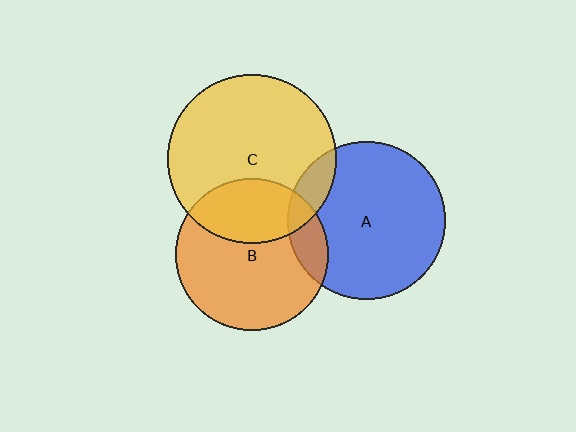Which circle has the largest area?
Circle C (yellow).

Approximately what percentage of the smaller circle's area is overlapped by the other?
Approximately 10%.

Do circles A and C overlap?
Yes.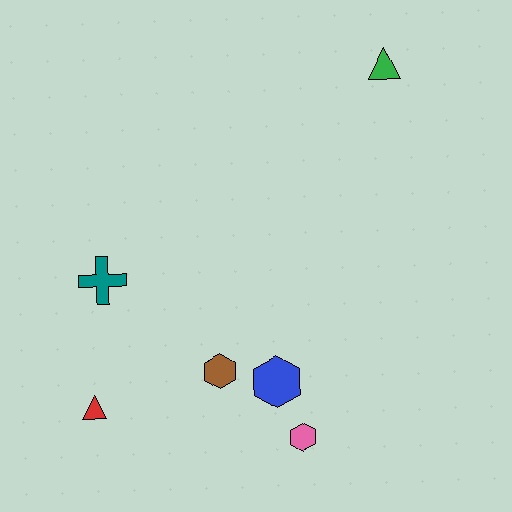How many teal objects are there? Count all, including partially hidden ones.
There is 1 teal object.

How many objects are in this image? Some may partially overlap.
There are 6 objects.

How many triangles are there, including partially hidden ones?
There are 2 triangles.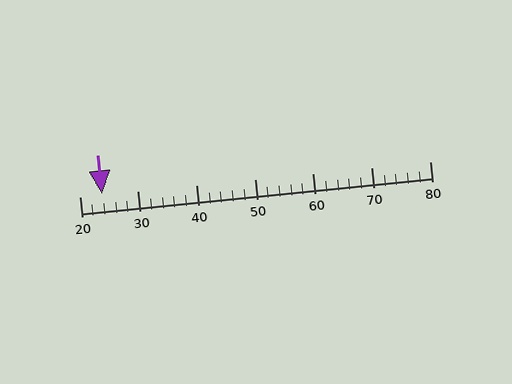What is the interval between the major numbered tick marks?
The major tick marks are spaced 10 units apart.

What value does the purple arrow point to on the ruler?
The purple arrow points to approximately 24.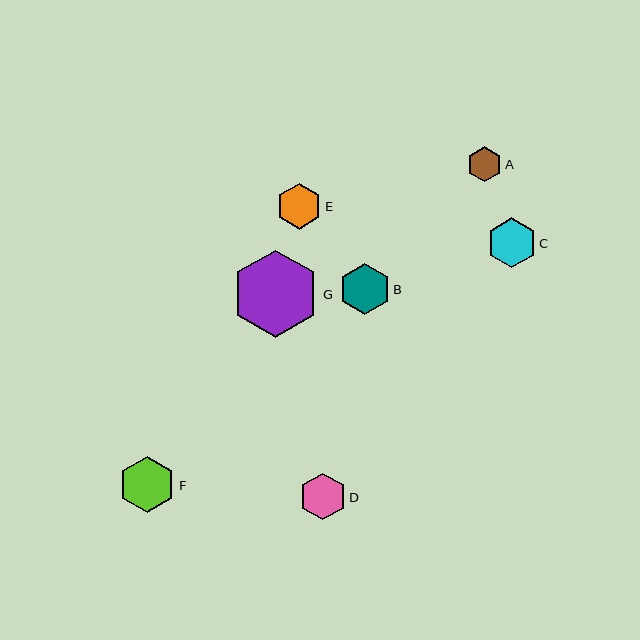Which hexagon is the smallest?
Hexagon A is the smallest with a size of approximately 35 pixels.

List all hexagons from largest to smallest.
From largest to smallest: G, F, B, C, D, E, A.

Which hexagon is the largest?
Hexagon G is the largest with a size of approximately 88 pixels.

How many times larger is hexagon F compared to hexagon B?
Hexagon F is approximately 1.1 times the size of hexagon B.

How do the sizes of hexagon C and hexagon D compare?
Hexagon C and hexagon D are approximately the same size.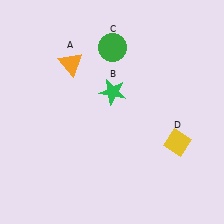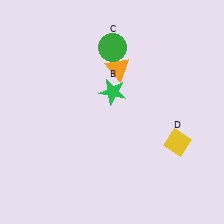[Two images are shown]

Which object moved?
The orange triangle (A) moved right.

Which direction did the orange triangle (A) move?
The orange triangle (A) moved right.